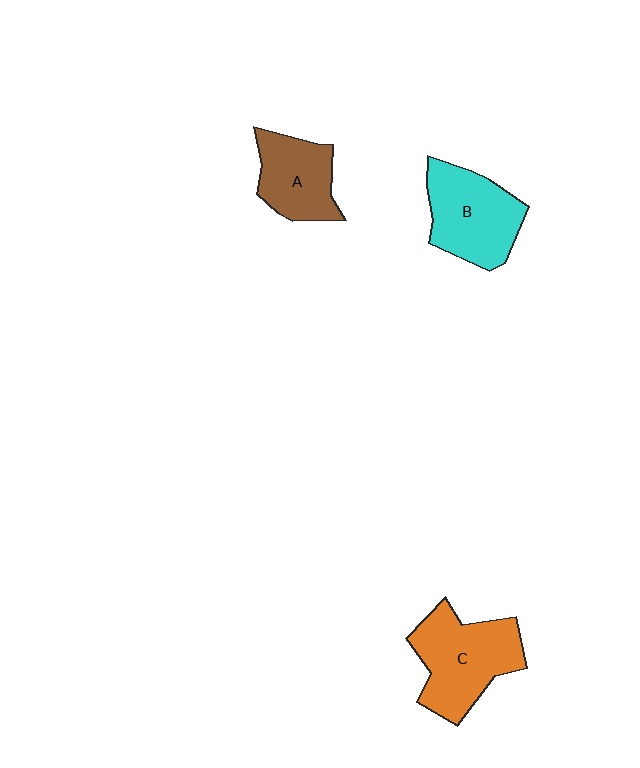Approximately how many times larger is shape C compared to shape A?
Approximately 1.4 times.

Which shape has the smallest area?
Shape A (brown).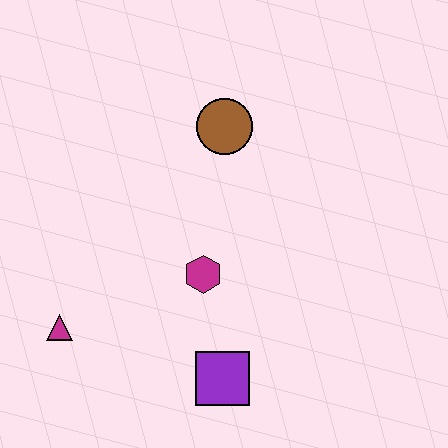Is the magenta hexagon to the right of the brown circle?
No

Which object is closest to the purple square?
The magenta hexagon is closest to the purple square.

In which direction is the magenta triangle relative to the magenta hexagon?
The magenta triangle is to the left of the magenta hexagon.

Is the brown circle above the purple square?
Yes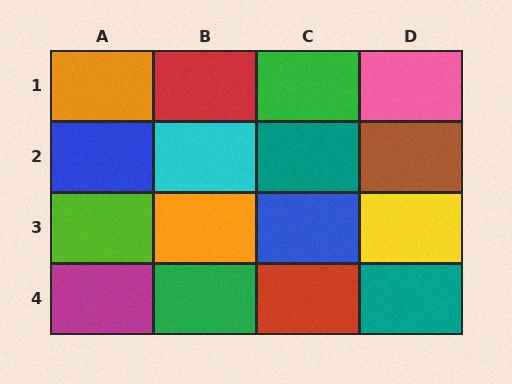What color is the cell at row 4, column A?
Magenta.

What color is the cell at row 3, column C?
Blue.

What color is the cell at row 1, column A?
Orange.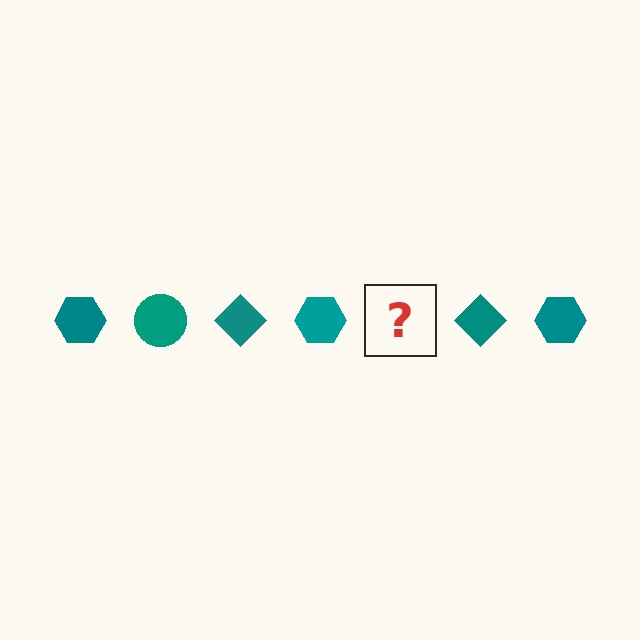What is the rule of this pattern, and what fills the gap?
The rule is that the pattern cycles through hexagon, circle, diamond shapes in teal. The gap should be filled with a teal circle.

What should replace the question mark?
The question mark should be replaced with a teal circle.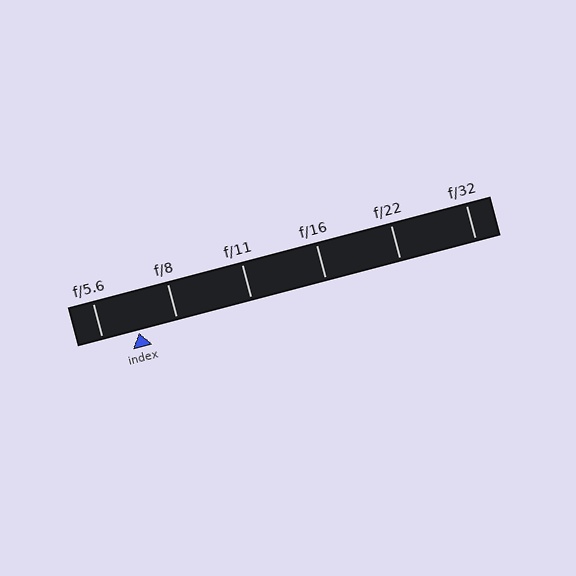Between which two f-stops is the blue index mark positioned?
The index mark is between f/5.6 and f/8.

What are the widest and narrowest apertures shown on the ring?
The widest aperture shown is f/5.6 and the narrowest is f/32.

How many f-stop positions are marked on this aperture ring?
There are 6 f-stop positions marked.